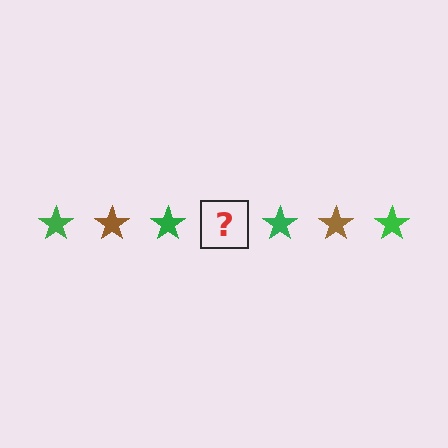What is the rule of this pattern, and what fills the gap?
The rule is that the pattern cycles through green, brown stars. The gap should be filled with a brown star.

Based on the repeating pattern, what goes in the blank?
The blank should be a brown star.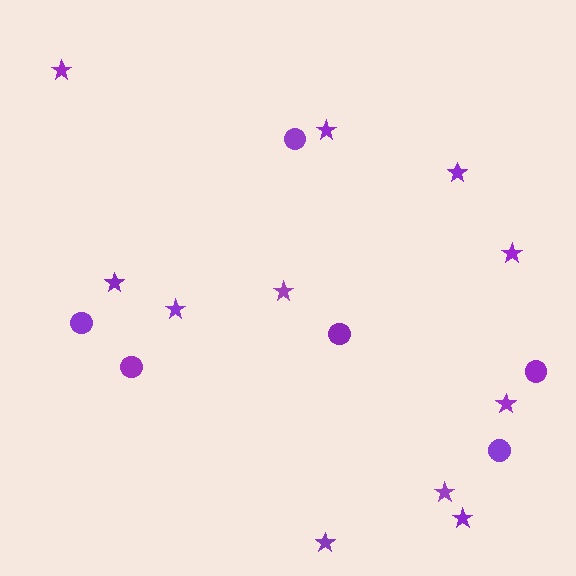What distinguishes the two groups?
There are 2 groups: one group of stars (11) and one group of circles (6).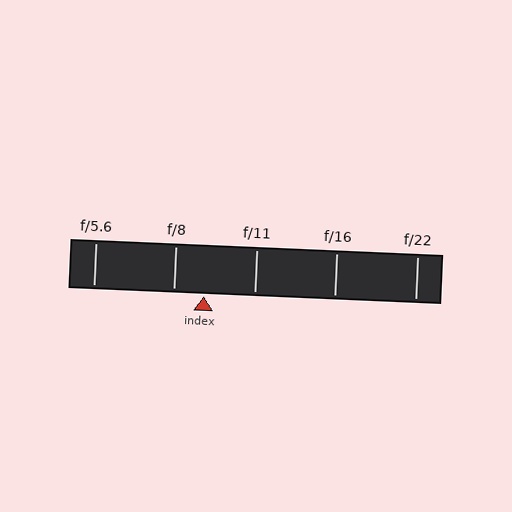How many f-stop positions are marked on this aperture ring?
There are 5 f-stop positions marked.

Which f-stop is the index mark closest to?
The index mark is closest to f/8.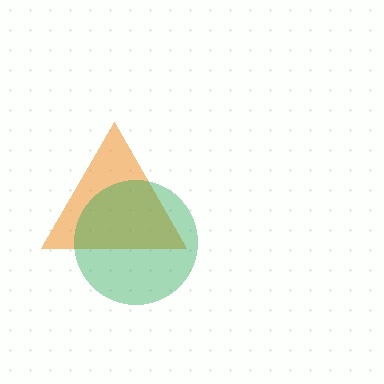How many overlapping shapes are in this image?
There are 2 overlapping shapes in the image.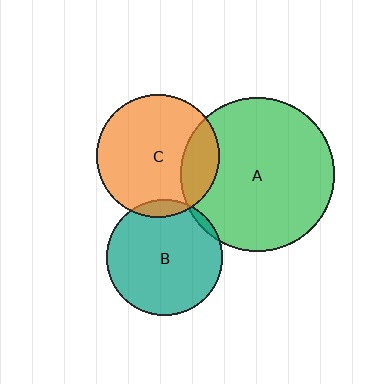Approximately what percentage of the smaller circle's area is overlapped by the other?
Approximately 5%.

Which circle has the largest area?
Circle A (green).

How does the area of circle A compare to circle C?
Approximately 1.5 times.